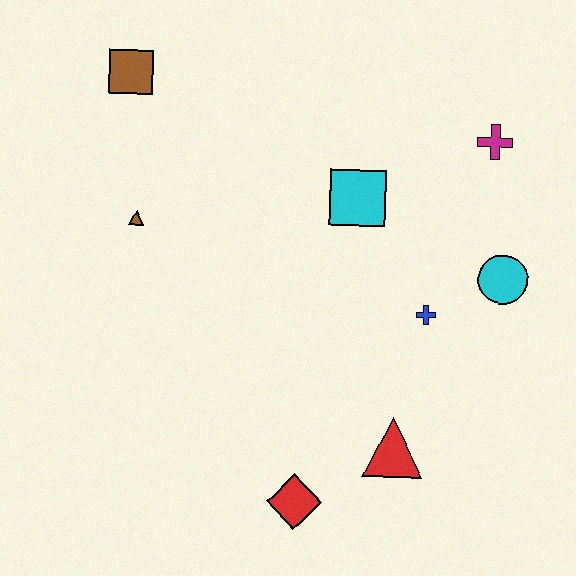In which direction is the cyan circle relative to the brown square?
The cyan circle is to the right of the brown square.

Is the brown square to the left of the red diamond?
Yes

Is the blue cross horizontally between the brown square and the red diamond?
No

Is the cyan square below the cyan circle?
No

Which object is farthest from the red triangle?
The brown square is farthest from the red triangle.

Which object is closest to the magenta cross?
The cyan circle is closest to the magenta cross.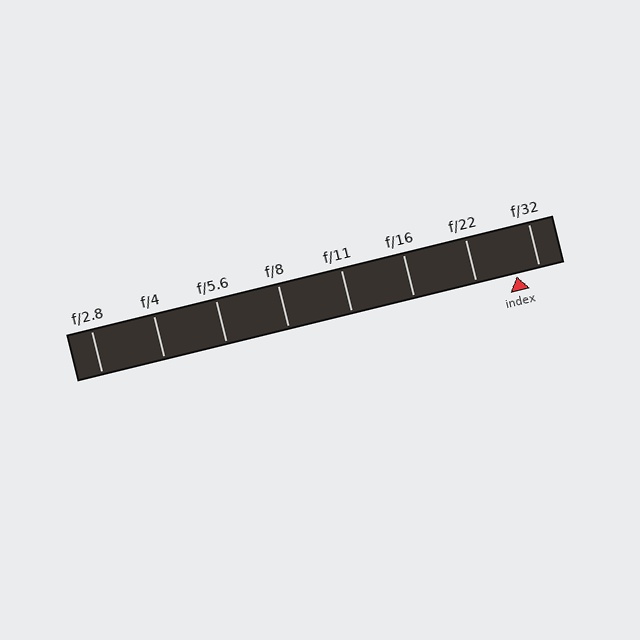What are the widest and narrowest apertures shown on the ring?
The widest aperture shown is f/2.8 and the narrowest is f/32.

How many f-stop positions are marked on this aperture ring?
There are 8 f-stop positions marked.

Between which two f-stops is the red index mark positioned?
The index mark is between f/22 and f/32.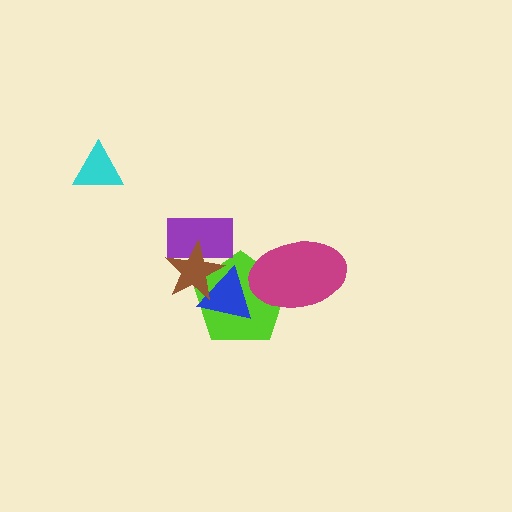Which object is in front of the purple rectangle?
The brown star is in front of the purple rectangle.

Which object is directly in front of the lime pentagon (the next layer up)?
The purple rectangle is directly in front of the lime pentagon.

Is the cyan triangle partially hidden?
No, no other shape covers it.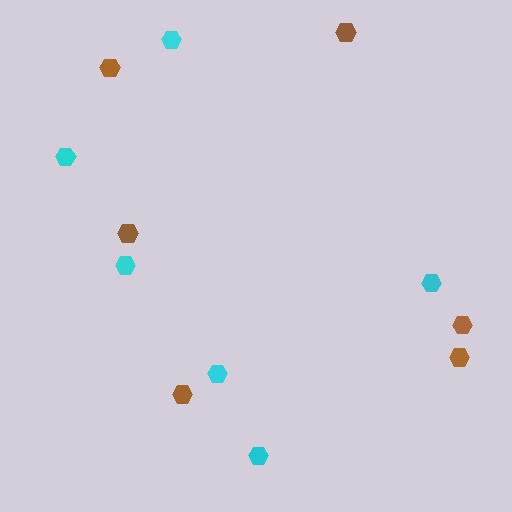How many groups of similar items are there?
There are 2 groups: one group of cyan hexagons (6) and one group of brown hexagons (6).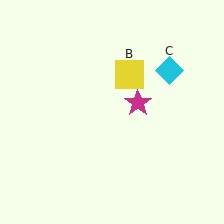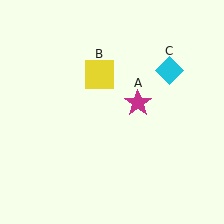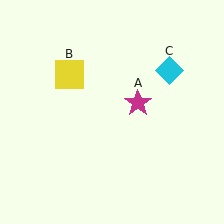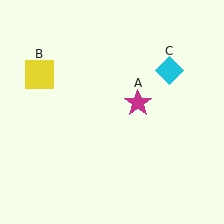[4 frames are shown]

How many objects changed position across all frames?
1 object changed position: yellow square (object B).